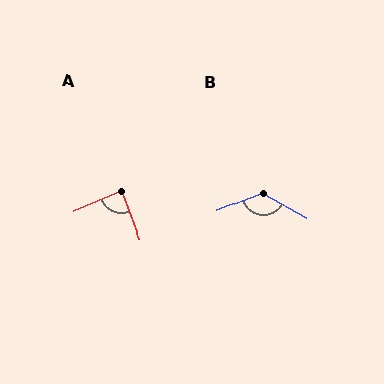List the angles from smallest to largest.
A (88°), B (128°).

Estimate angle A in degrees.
Approximately 88 degrees.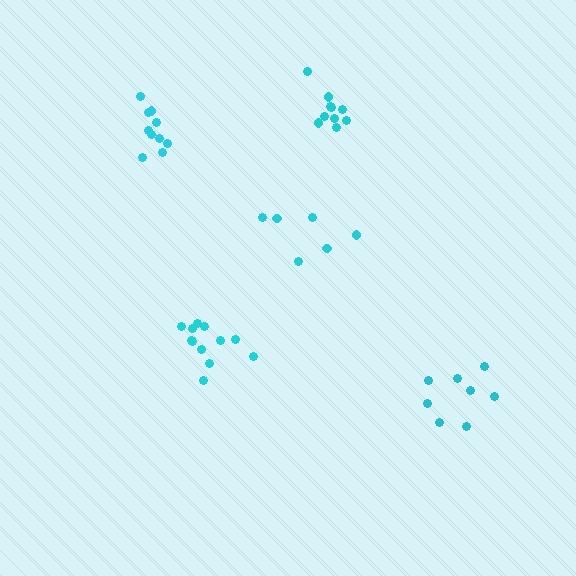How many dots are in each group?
Group 1: 6 dots, Group 2: 8 dots, Group 3: 12 dots, Group 4: 10 dots, Group 5: 10 dots (46 total).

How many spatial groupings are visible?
There are 5 spatial groupings.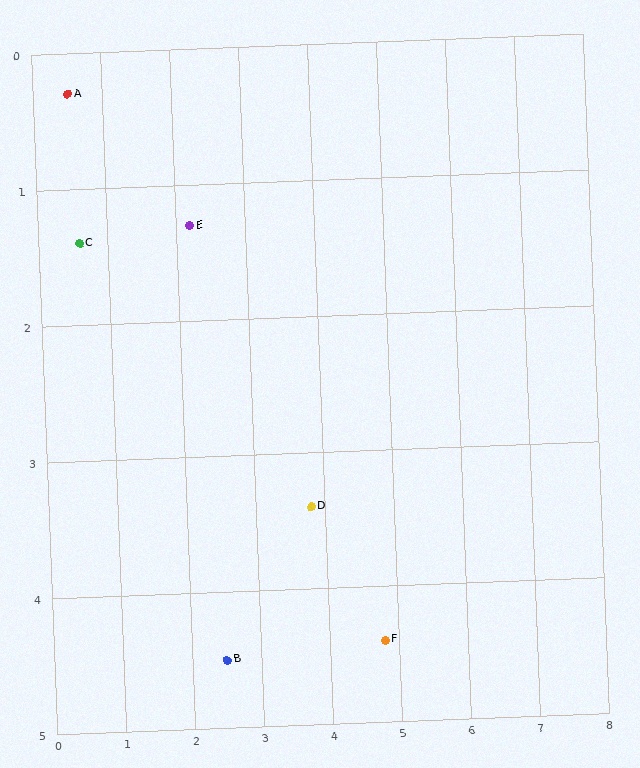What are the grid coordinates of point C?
Point C is at approximately (0.6, 1.4).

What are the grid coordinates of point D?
Point D is at approximately (3.8, 3.4).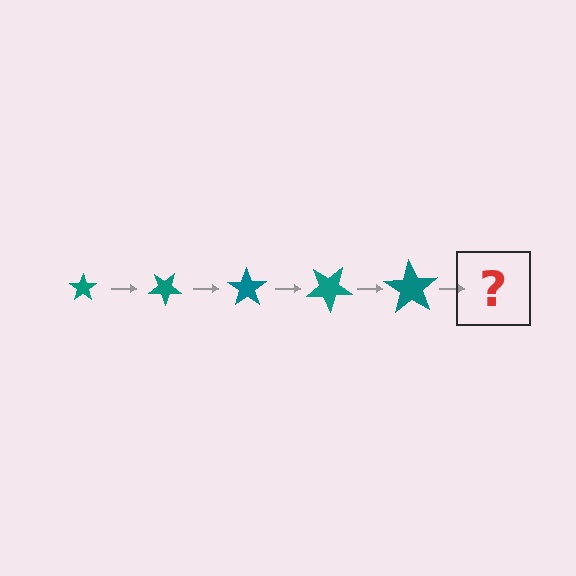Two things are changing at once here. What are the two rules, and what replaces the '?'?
The two rules are that the star grows larger each step and it rotates 35 degrees each step. The '?' should be a star, larger than the previous one and rotated 175 degrees from the start.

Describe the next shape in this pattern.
It should be a star, larger than the previous one and rotated 175 degrees from the start.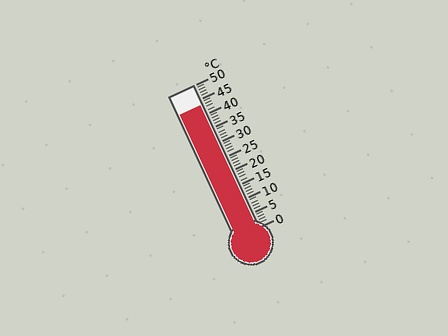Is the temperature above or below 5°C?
The temperature is above 5°C.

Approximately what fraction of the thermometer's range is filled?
The thermometer is filled to approximately 85% of its range.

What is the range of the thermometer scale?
The thermometer scale ranges from 0°C to 50°C.